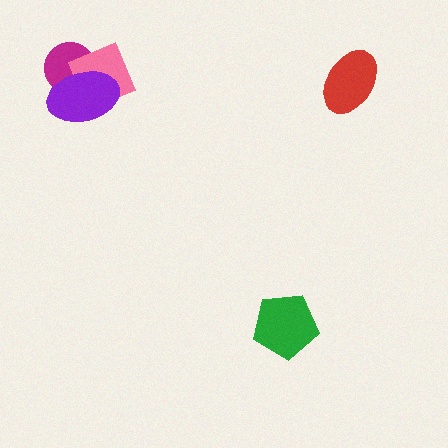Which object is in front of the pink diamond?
The purple ellipse is in front of the pink diamond.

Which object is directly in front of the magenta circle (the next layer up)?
The pink diamond is directly in front of the magenta circle.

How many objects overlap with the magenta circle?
2 objects overlap with the magenta circle.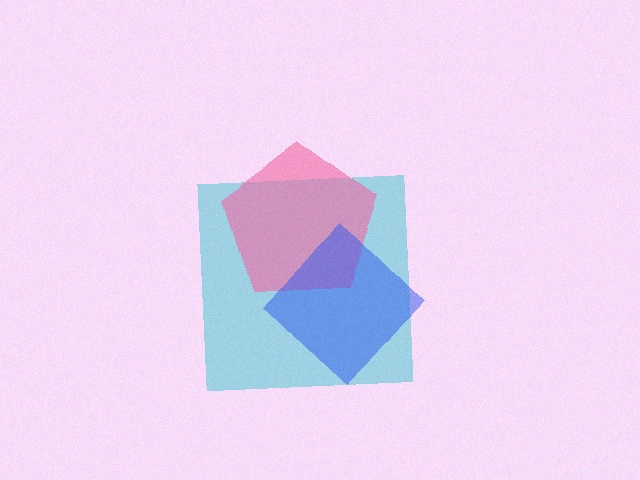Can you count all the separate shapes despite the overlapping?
Yes, there are 3 separate shapes.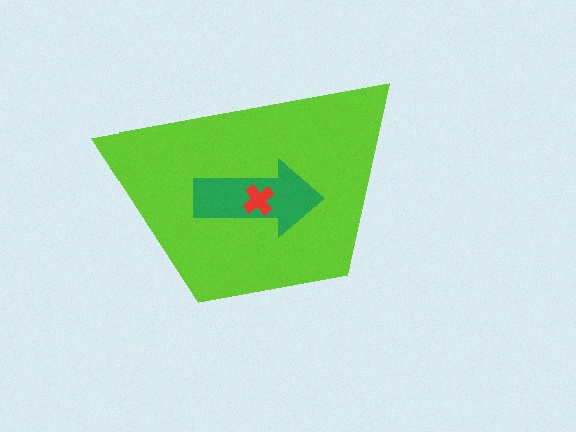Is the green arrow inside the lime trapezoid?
Yes.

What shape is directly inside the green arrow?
The red cross.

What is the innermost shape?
The red cross.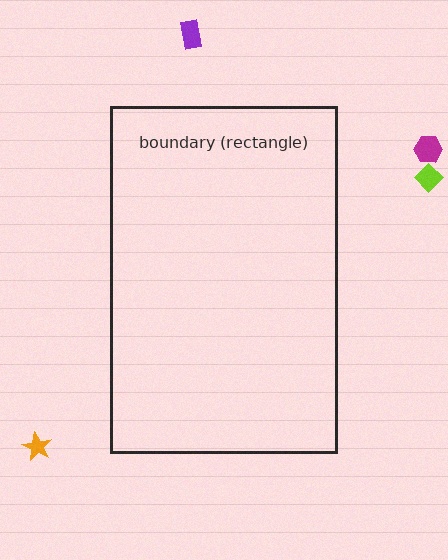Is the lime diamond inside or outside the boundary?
Outside.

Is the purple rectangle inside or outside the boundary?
Outside.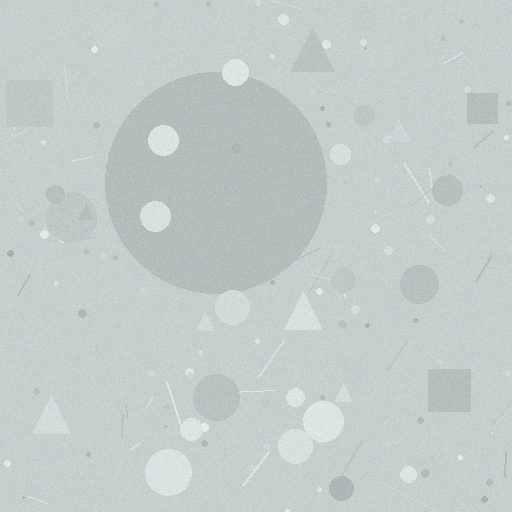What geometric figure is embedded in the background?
A circle is embedded in the background.